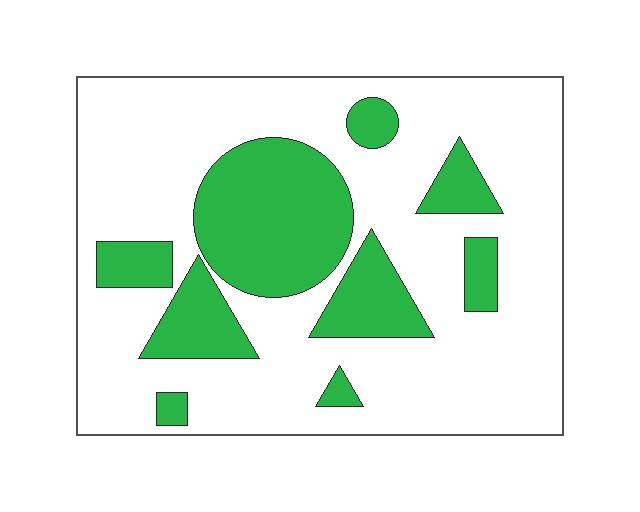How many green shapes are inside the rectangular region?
9.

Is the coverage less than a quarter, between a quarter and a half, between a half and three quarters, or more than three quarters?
Between a quarter and a half.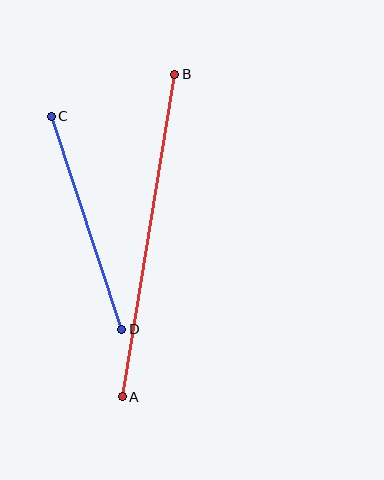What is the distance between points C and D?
The distance is approximately 224 pixels.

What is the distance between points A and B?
The distance is approximately 326 pixels.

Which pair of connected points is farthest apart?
Points A and B are farthest apart.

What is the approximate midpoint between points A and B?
The midpoint is at approximately (149, 236) pixels.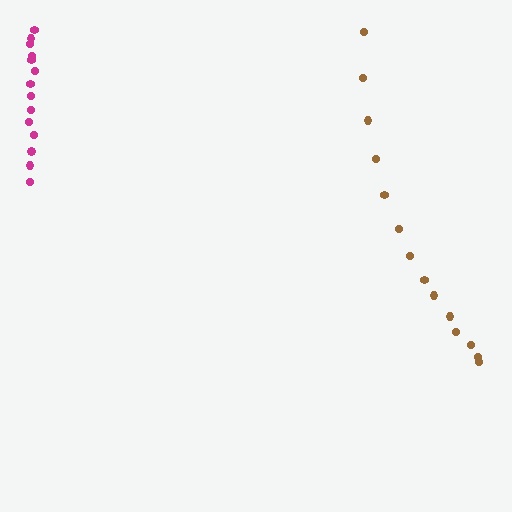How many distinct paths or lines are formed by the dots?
There are 2 distinct paths.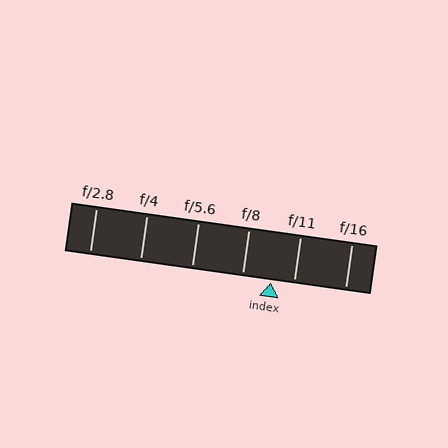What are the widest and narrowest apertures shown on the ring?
The widest aperture shown is f/2.8 and the narrowest is f/16.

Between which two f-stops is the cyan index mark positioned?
The index mark is between f/8 and f/11.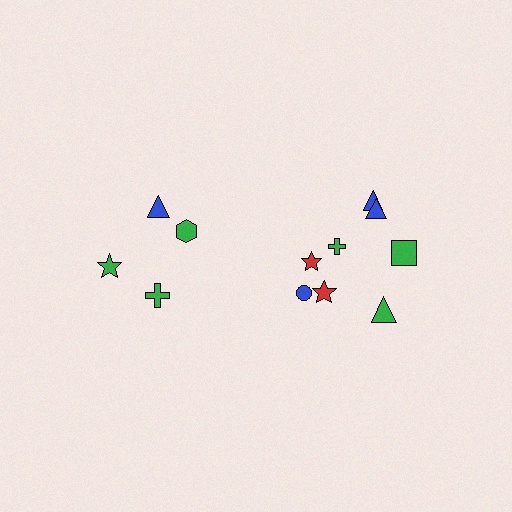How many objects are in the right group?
There are 8 objects.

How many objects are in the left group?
There are 4 objects.